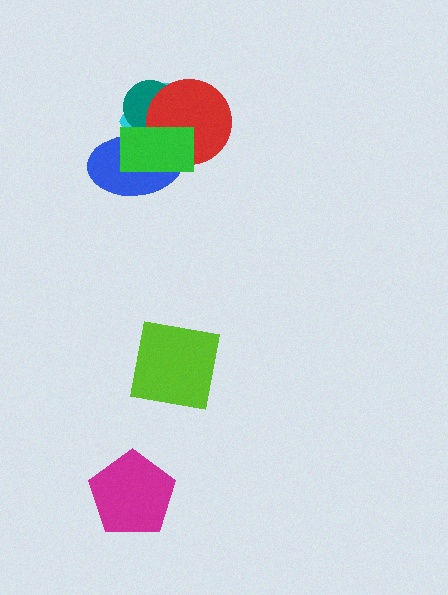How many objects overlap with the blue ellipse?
4 objects overlap with the blue ellipse.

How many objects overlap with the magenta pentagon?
0 objects overlap with the magenta pentagon.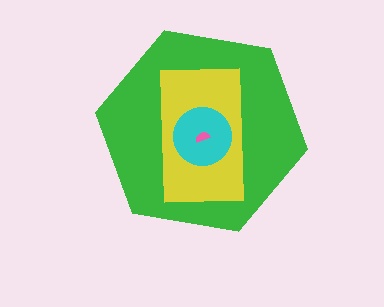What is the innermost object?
The pink semicircle.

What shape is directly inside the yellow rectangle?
The cyan circle.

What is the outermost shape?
The green hexagon.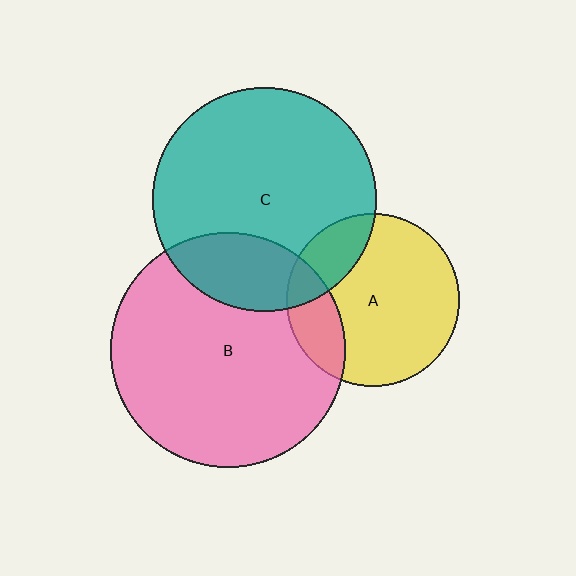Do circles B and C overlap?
Yes.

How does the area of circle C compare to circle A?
Approximately 1.7 times.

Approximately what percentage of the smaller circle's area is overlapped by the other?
Approximately 20%.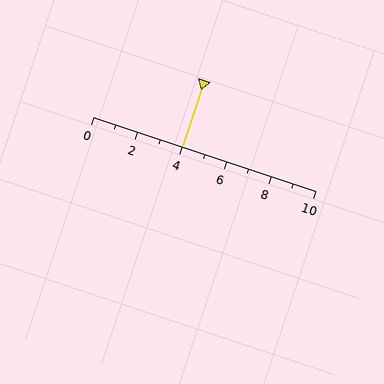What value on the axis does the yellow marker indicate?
The marker indicates approximately 4.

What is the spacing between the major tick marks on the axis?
The major ticks are spaced 2 apart.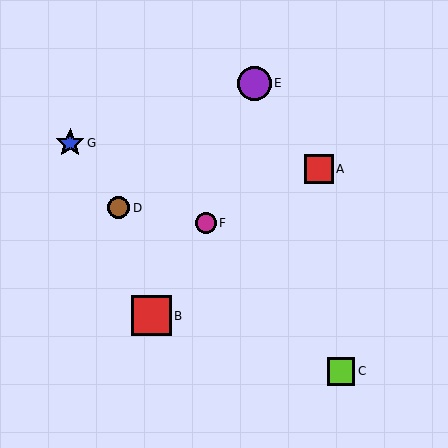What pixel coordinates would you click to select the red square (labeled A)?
Click at (319, 169) to select the red square A.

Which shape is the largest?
The red square (labeled B) is the largest.